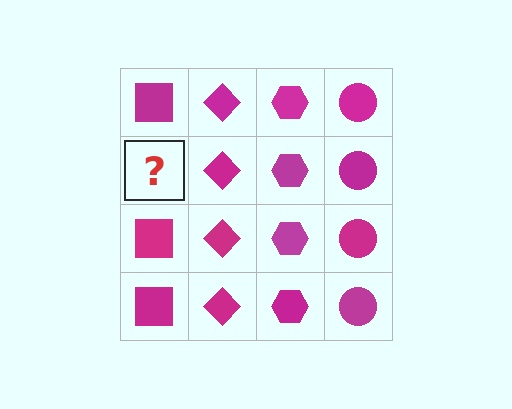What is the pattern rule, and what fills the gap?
The rule is that each column has a consistent shape. The gap should be filled with a magenta square.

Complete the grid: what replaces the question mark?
The question mark should be replaced with a magenta square.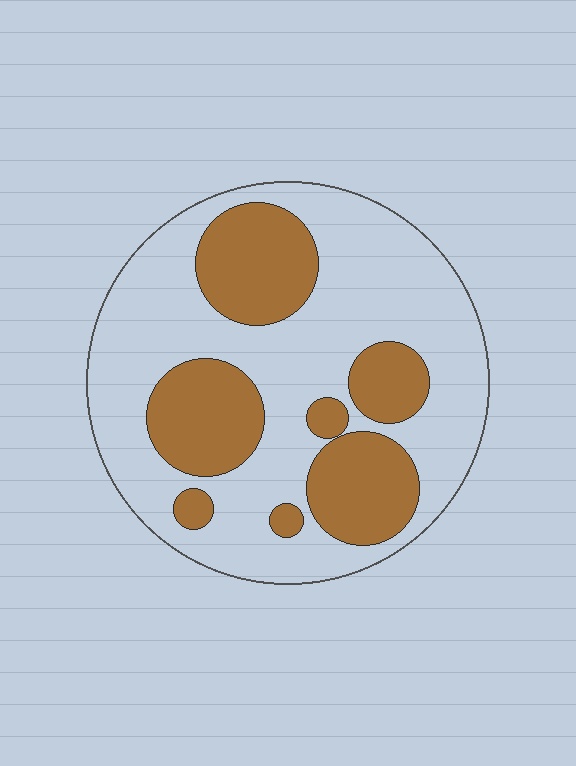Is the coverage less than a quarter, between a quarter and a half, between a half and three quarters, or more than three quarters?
Between a quarter and a half.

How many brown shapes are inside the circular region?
7.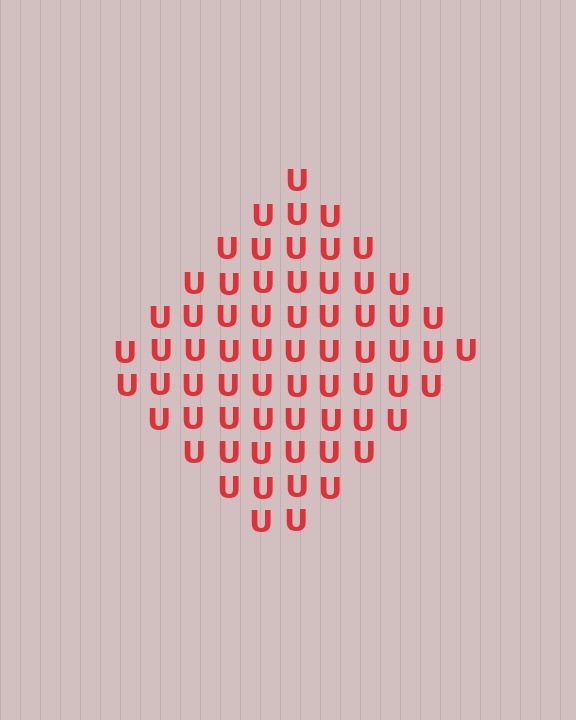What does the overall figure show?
The overall figure shows a diamond.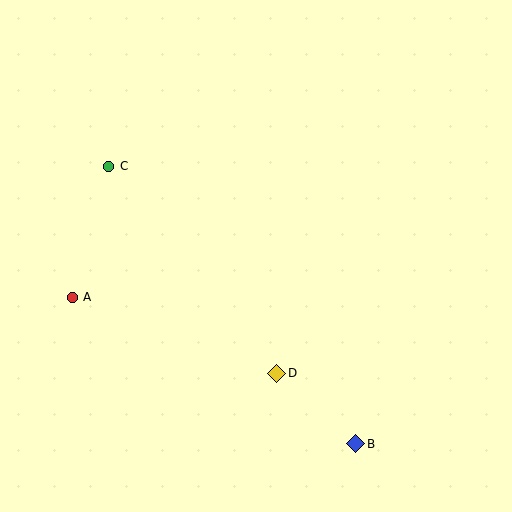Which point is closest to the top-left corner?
Point C is closest to the top-left corner.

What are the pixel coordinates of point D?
Point D is at (277, 373).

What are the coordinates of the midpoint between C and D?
The midpoint between C and D is at (193, 270).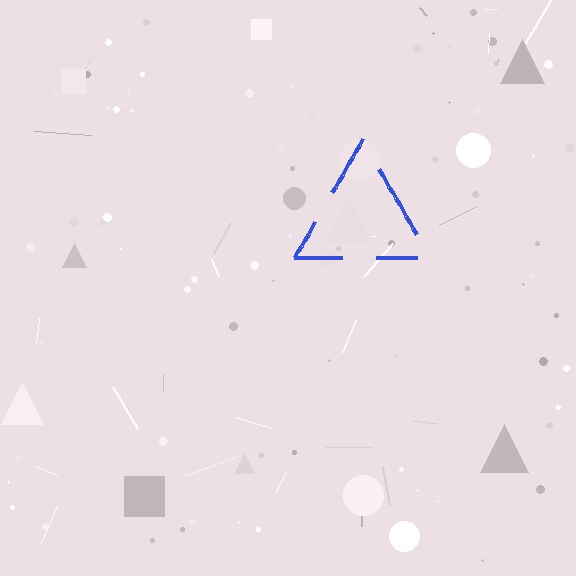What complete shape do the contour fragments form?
The contour fragments form a triangle.